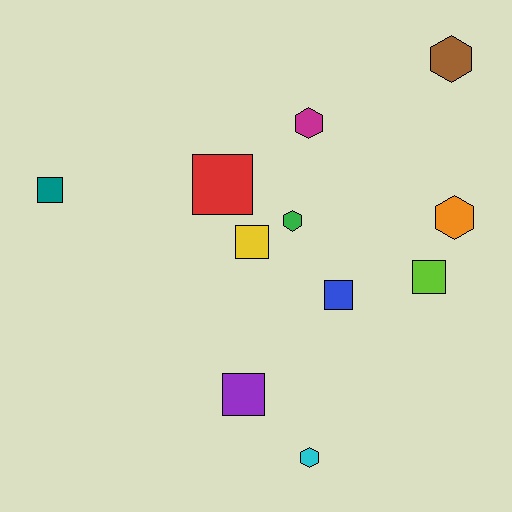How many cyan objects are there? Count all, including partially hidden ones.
There is 1 cyan object.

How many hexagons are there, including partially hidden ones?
There are 5 hexagons.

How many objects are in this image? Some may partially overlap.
There are 11 objects.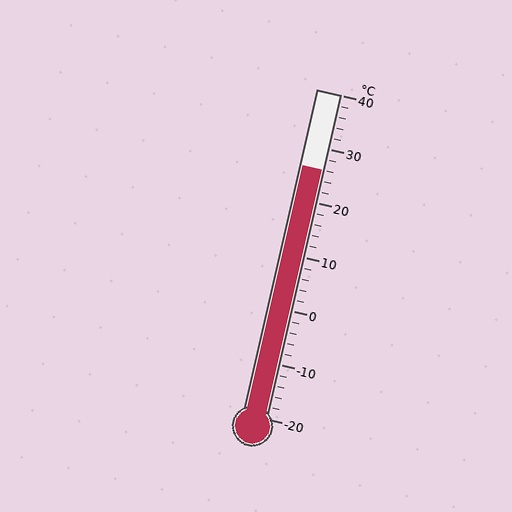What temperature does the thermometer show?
The thermometer shows approximately 26°C.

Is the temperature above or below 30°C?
The temperature is below 30°C.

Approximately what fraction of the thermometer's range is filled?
The thermometer is filled to approximately 75% of its range.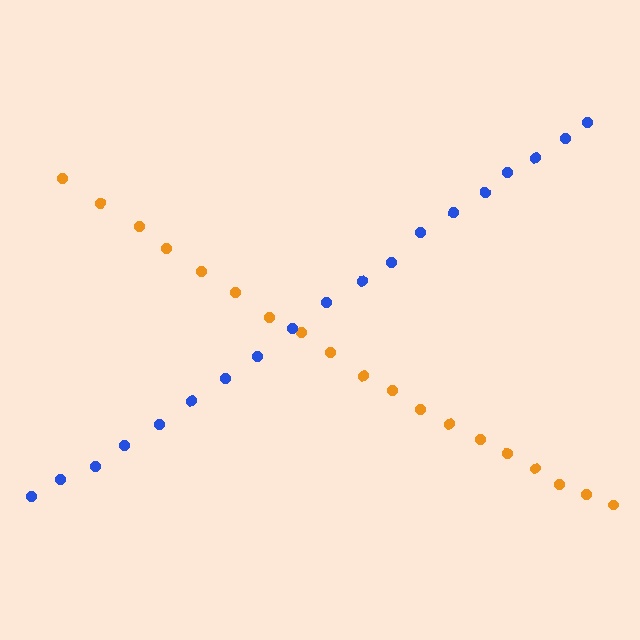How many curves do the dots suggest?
There are 2 distinct paths.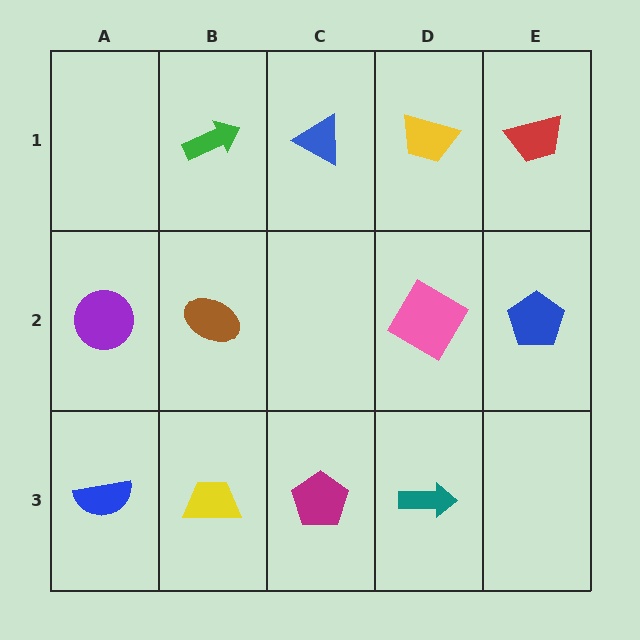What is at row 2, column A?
A purple circle.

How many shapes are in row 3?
4 shapes.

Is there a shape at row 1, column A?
No, that cell is empty.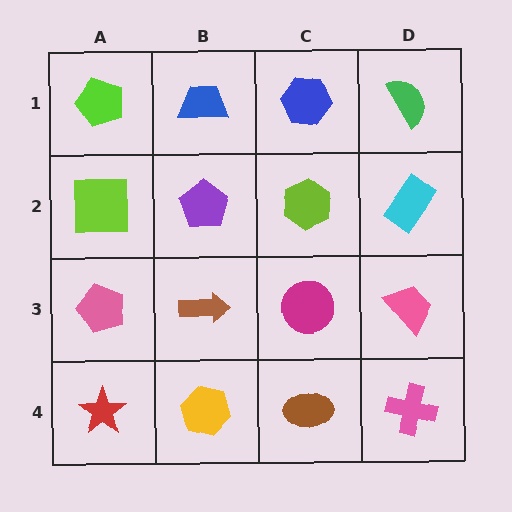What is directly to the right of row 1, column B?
A blue hexagon.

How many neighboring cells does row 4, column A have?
2.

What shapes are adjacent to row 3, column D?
A cyan rectangle (row 2, column D), a pink cross (row 4, column D), a magenta circle (row 3, column C).